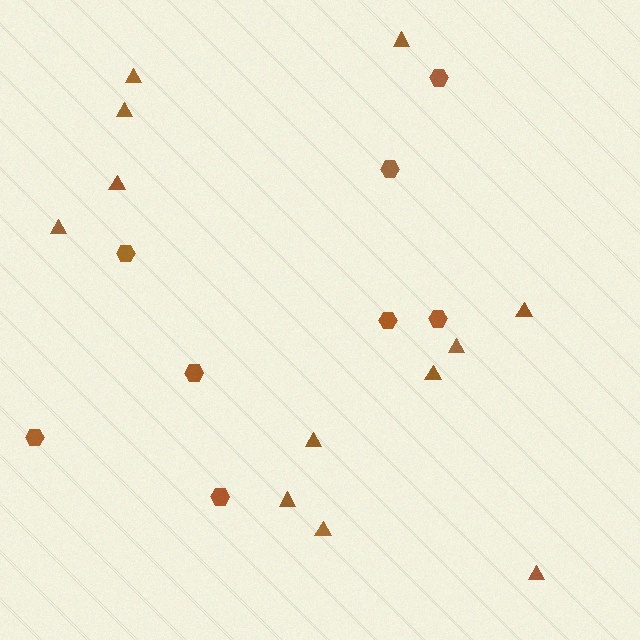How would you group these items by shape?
There are 2 groups: one group of triangles (12) and one group of hexagons (8).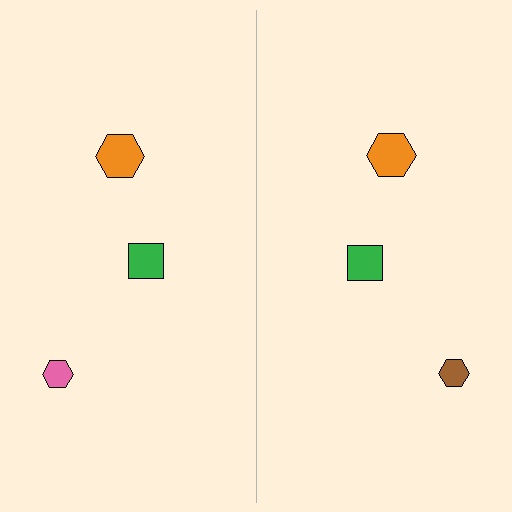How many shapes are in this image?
There are 6 shapes in this image.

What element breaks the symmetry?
The brown hexagon on the right side breaks the symmetry — its mirror counterpart is pink.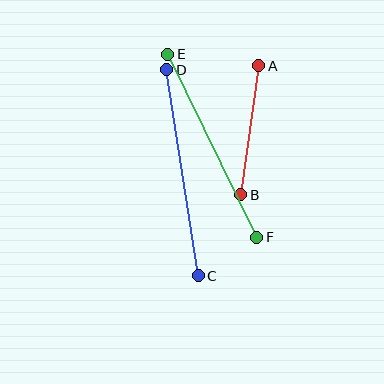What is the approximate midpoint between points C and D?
The midpoint is at approximately (182, 173) pixels.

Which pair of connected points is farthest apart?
Points C and D are farthest apart.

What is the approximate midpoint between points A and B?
The midpoint is at approximately (250, 130) pixels.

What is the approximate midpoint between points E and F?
The midpoint is at approximately (212, 146) pixels.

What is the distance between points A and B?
The distance is approximately 130 pixels.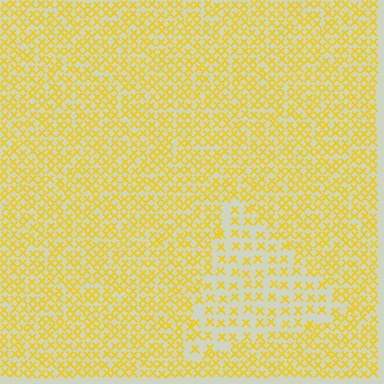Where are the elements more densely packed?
The elements are more densely packed outside the triangle boundary.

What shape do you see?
I see a triangle.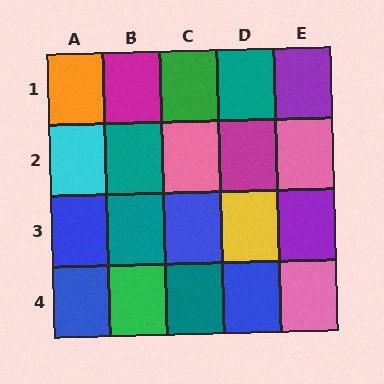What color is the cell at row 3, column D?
Yellow.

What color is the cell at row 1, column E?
Purple.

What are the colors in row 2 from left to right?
Cyan, teal, pink, magenta, pink.